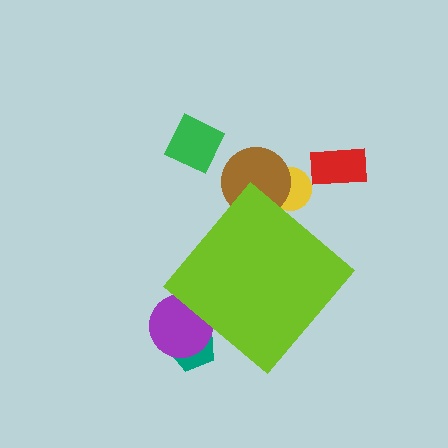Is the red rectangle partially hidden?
No, the red rectangle is fully visible.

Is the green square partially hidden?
No, the green square is fully visible.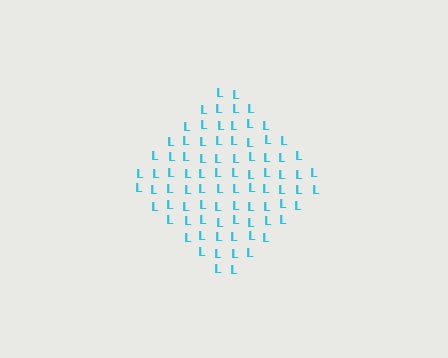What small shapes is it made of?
It is made of small letter L's.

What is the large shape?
The large shape is a diamond.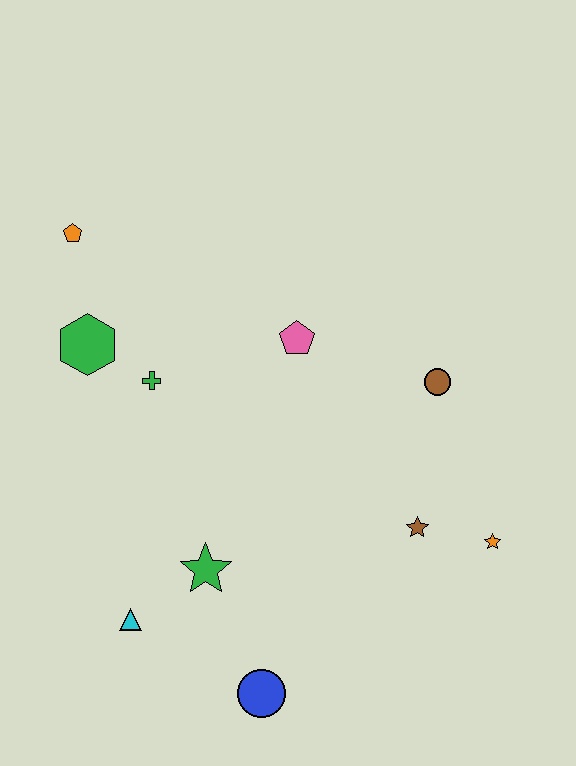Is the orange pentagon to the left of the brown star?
Yes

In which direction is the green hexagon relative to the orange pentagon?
The green hexagon is below the orange pentagon.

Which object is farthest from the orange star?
The orange pentagon is farthest from the orange star.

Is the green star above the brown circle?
No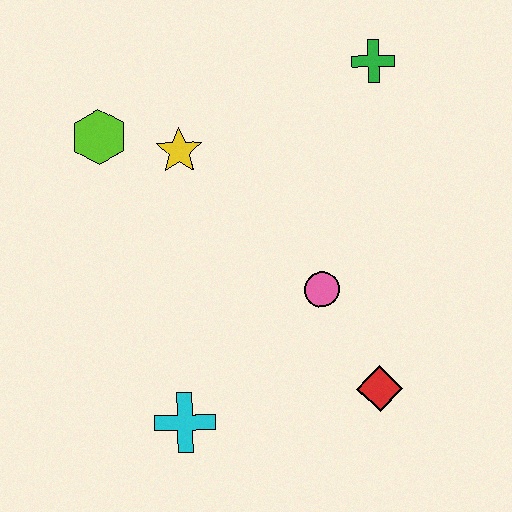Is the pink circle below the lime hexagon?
Yes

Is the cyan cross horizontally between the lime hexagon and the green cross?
Yes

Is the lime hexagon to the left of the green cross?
Yes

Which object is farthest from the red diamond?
The lime hexagon is farthest from the red diamond.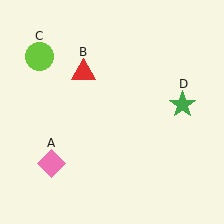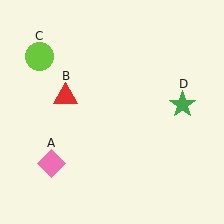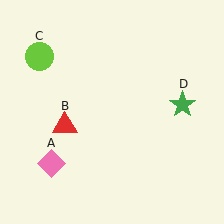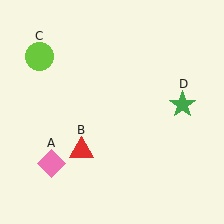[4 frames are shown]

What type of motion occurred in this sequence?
The red triangle (object B) rotated counterclockwise around the center of the scene.